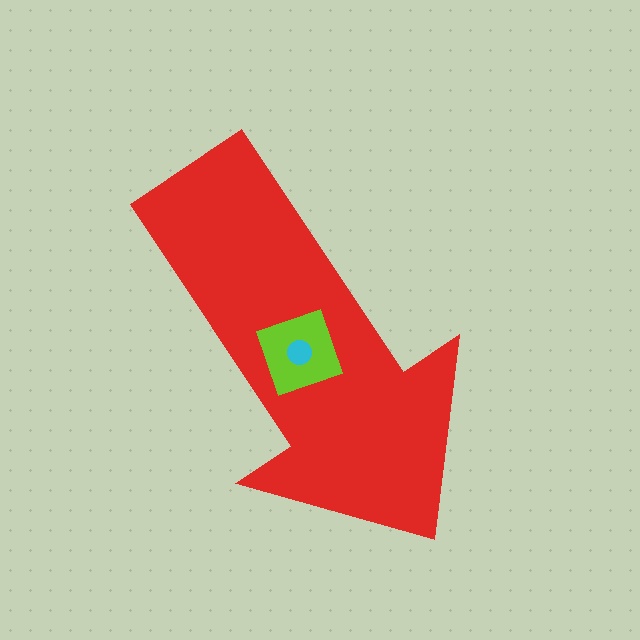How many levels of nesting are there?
3.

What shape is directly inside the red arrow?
The lime diamond.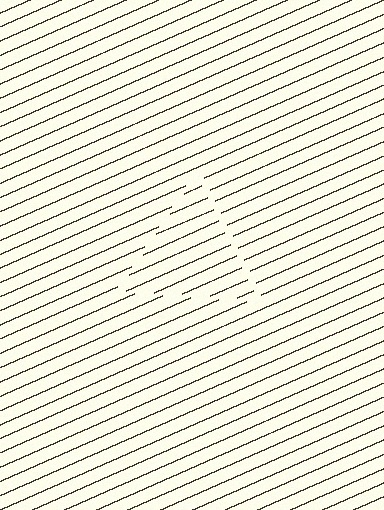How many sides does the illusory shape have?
3 sides — the line-ends trace a triangle.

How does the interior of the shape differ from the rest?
The interior of the shape contains the same grating, shifted by half a period — the contour is defined by the phase discontinuity where line-ends from the inner and outer gratings abut.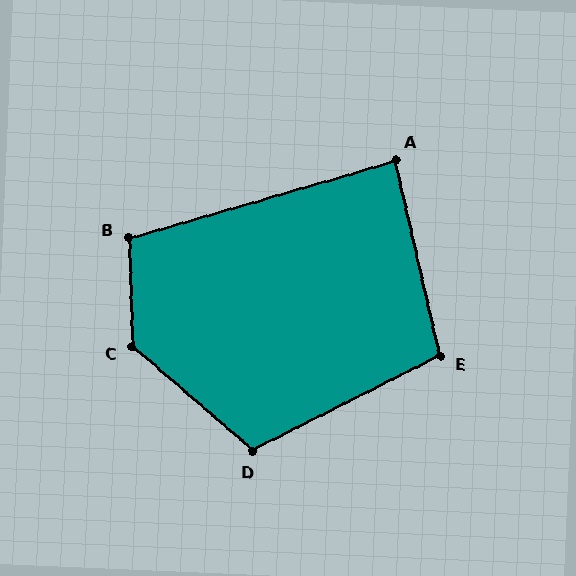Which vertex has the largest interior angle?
C, at approximately 132 degrees.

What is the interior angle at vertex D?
Approximately 112 degrees (obtuse).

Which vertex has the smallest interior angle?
A, at approximately 87 degrees.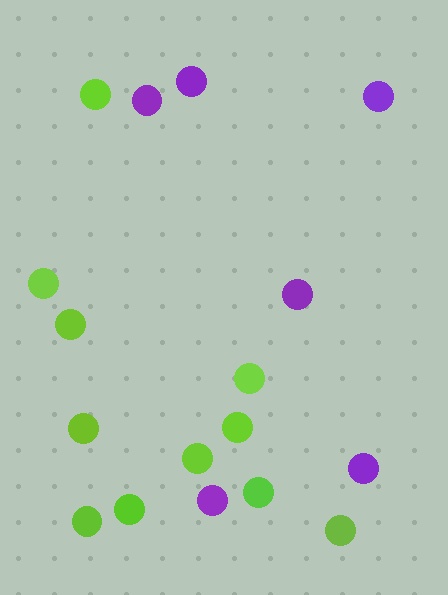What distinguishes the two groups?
There are 2 groups: one group of lime circles (11) and one group of purple circles (6).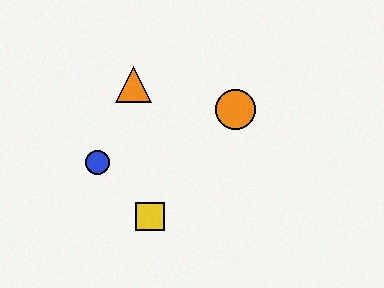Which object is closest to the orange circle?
The orange triangle is closest to the orange circle.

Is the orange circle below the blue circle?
No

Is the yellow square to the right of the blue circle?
Yes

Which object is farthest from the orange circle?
The blue circle is farthest from the orange circle.